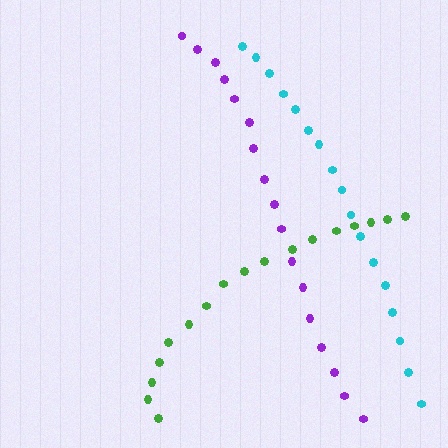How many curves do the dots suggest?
There are 3 distinct paths.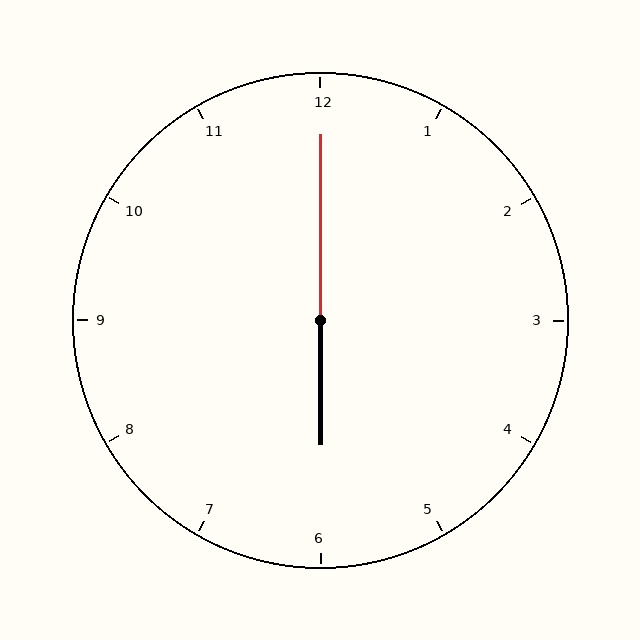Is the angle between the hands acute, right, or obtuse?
It is obtuse.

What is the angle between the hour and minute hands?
Approximately 180 degrees.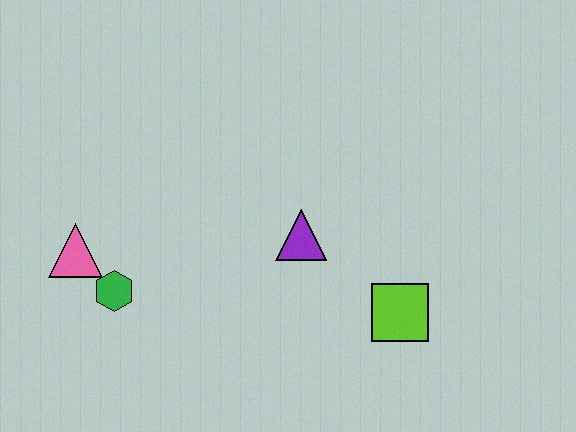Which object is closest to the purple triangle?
The lime square is closest to the purple triangle.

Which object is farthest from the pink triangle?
The lime square is farthest from the pink triangle.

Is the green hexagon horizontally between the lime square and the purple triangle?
No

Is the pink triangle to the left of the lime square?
Yes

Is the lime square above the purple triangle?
No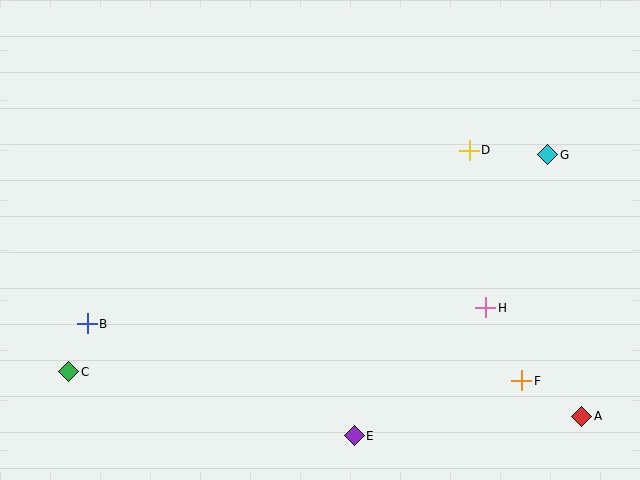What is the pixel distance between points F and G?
The distance between F and G is 227 pixels.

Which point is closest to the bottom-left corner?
Point C is closest to the bottom-left corner.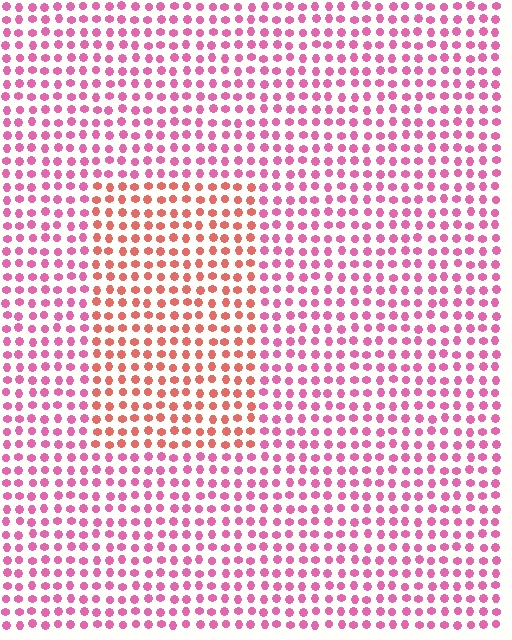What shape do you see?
I see a rectangle.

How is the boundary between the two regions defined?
The boundary is defined purely by a slight shift in hue (about 37 degrees). Spacing, size, and orientation are identical on both sides.